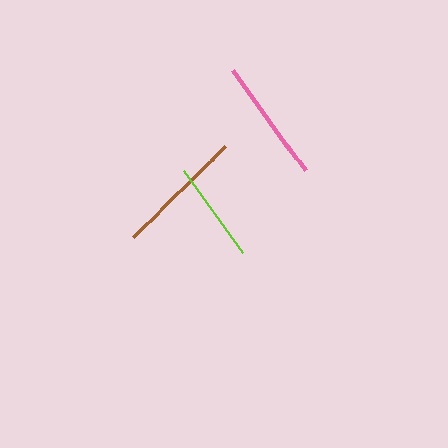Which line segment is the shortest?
The lime line is the shortest at approximately 100 pixels.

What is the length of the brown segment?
The brown segment is approximately 130 pixels long.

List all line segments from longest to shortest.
From longest to shortest: brown, pink, lime.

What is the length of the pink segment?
The pink segment is approximately 124 pixels long.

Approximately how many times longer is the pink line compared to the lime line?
The pink line is approximately 1.2 times the length of the lime line.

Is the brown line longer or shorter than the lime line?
The brown line is longer than the lime line.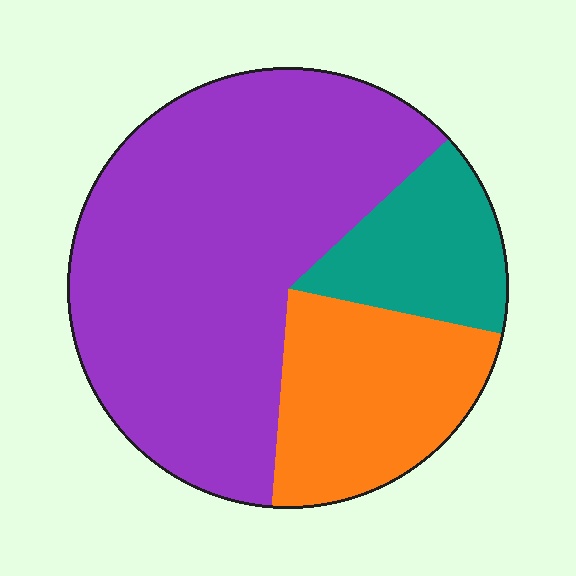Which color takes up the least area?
Teal, at roughly 15%.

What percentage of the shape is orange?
Orange takes up about one quarter (1/4) of the shape.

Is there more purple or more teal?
Purple.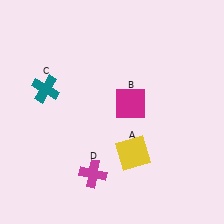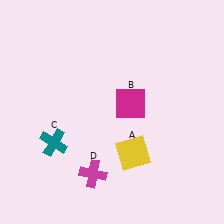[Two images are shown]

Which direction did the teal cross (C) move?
The teal cross (C) moved down.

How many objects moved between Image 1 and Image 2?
1 object moved between the two images.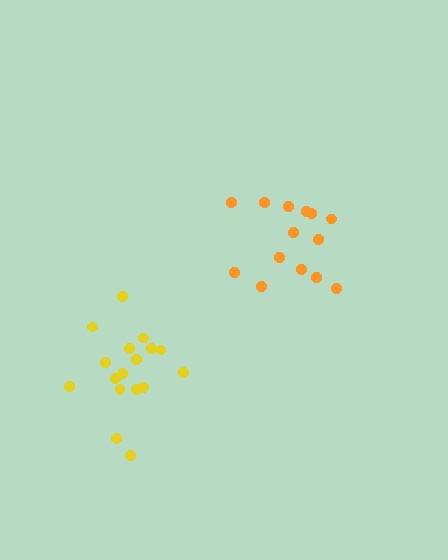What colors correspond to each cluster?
The clusters are colored: yellow, orange.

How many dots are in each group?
Group 1: 17 dots, Group 2: 14 dots (31 total).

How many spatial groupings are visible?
There are 2 spatial groupings.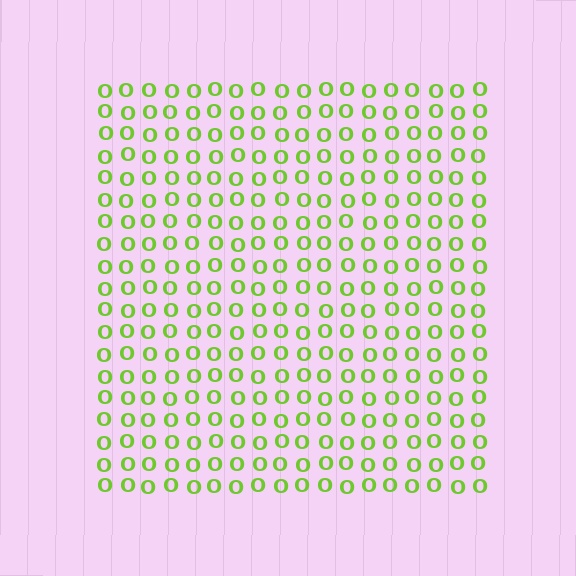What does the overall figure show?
The overall figure shows a square.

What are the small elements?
The small elements are letter O's.